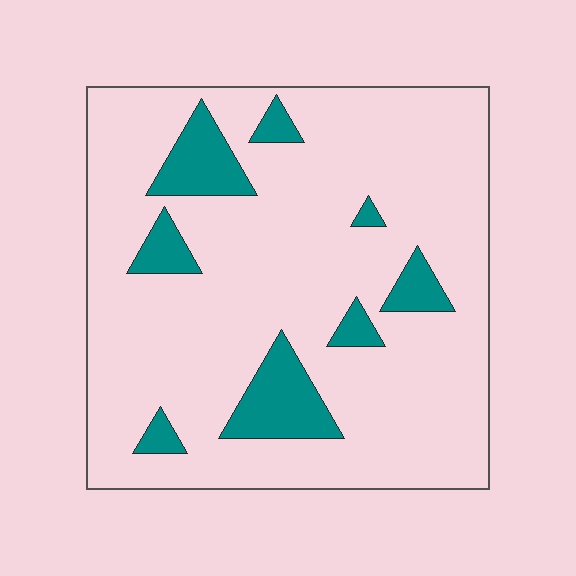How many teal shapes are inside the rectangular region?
8.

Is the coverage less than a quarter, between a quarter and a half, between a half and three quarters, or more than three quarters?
Less than a quarter.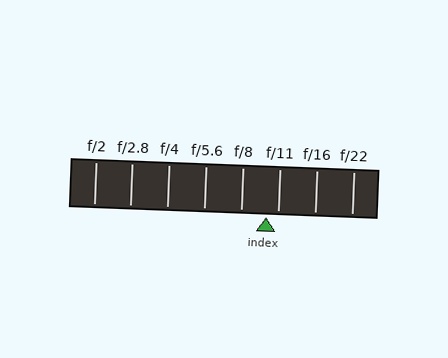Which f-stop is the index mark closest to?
The index mark is closest to f/11.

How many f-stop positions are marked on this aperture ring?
There are 8 f-stop positions marked.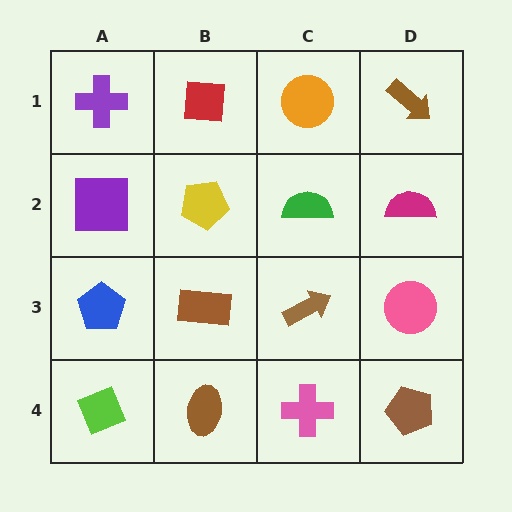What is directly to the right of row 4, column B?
A pink cross.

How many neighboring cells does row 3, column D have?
3.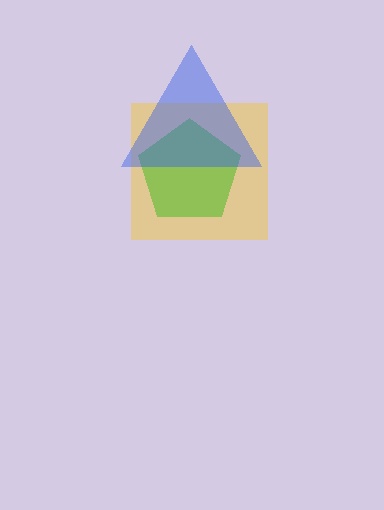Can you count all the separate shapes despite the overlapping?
Yes, there are 3 separate shapes.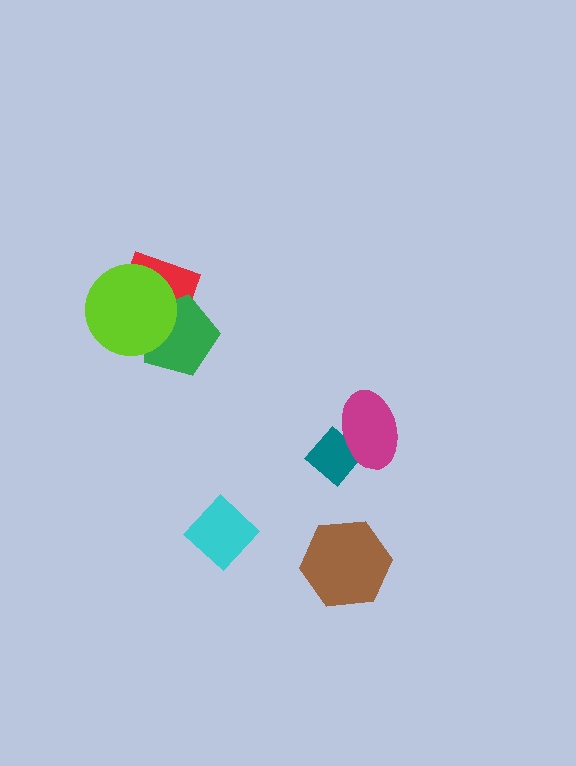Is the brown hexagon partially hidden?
No, no other shape covers it.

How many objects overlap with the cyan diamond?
0 objects overlap with the cyan diamond.